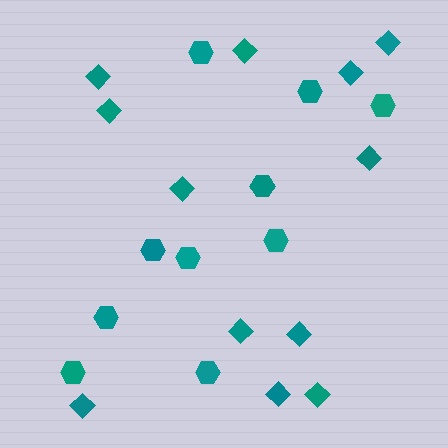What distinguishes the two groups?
There are 2 groups: one group of hexagons (10) and one group of diamonds (12).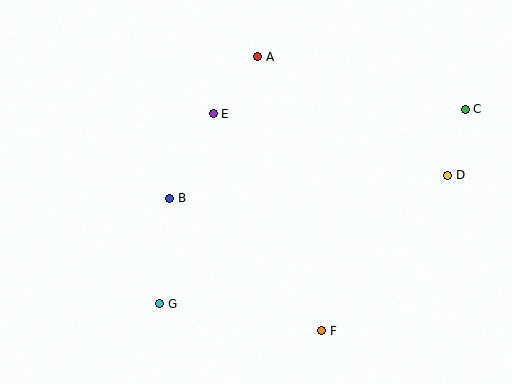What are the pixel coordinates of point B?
Point B is at (170, 198).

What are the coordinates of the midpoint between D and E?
The midpoint between D and E is at (331, 145).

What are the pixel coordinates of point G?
Point G is at (160, 304).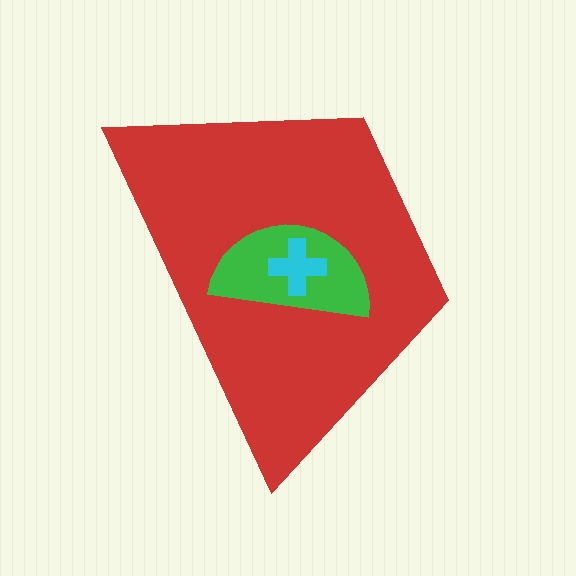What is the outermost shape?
The red trapezoid.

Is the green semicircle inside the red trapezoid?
Yes.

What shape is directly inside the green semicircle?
The cyan cross.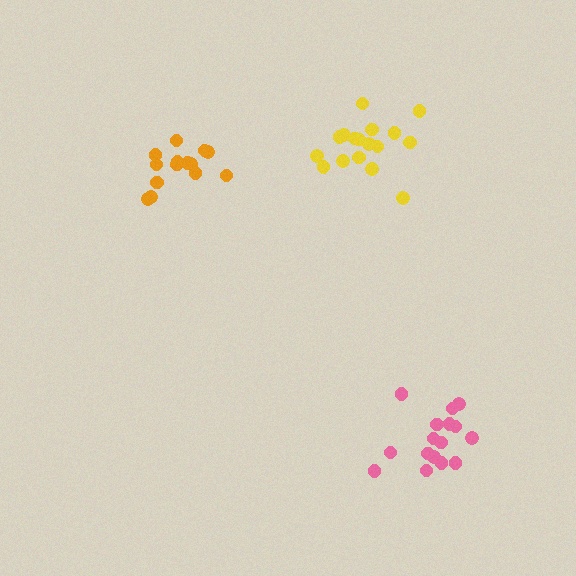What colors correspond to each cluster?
The clusters are colored: pink, yellow, orange.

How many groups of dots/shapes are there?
There are 3 groups.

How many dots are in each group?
Group 1: 16 dots, Group 2: 17 dots, Group 3: 14 dots (47 total).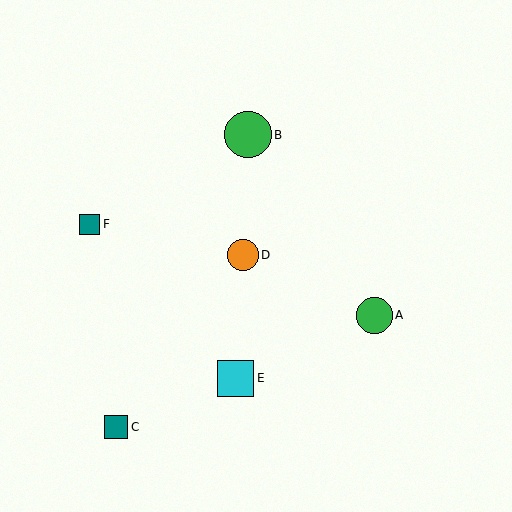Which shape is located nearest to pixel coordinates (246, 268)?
The orange circle (labeled D) at (243, 255) is nearest to that location.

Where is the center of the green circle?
The center of the green circle is at (374, 315).